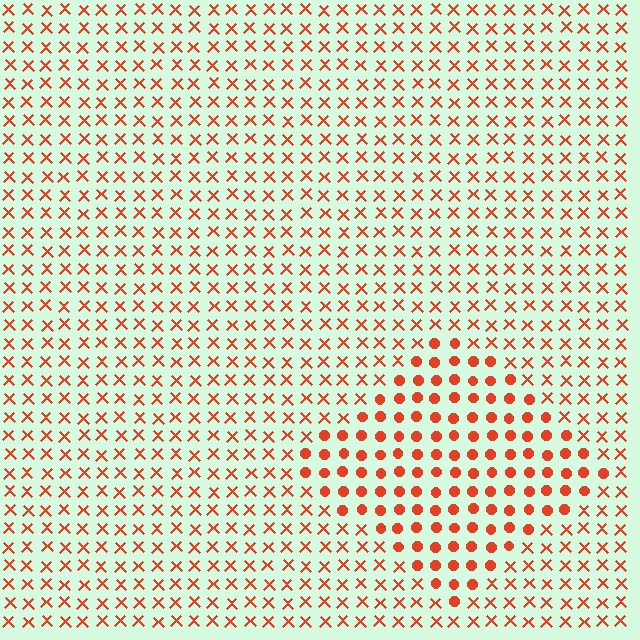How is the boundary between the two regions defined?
The boundary is defined by a change in element shape: circles inside vs. X marks outside. All elements share the same color and spacing.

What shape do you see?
I see a diamond.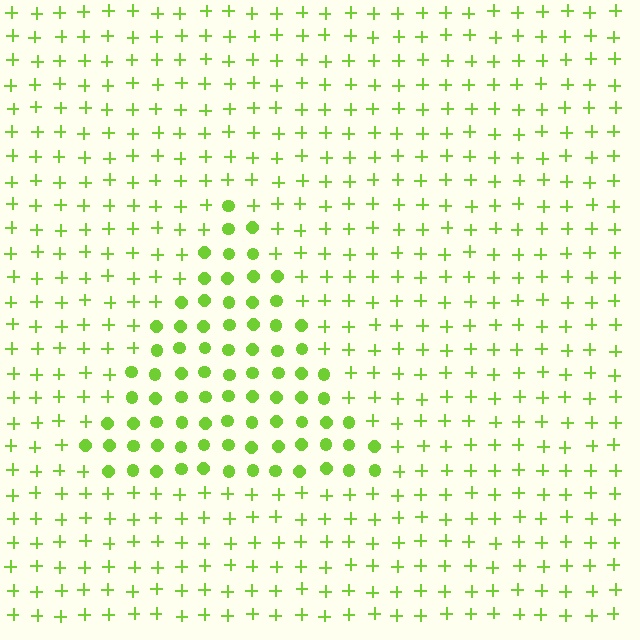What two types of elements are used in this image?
The image uses circles inside the triangle region and plus signs outside it.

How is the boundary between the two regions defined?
The boundary is defined by a change in element shape: circles inside vs. plus signs outside. All elements share the same color and spacing.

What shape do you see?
I see a triangle.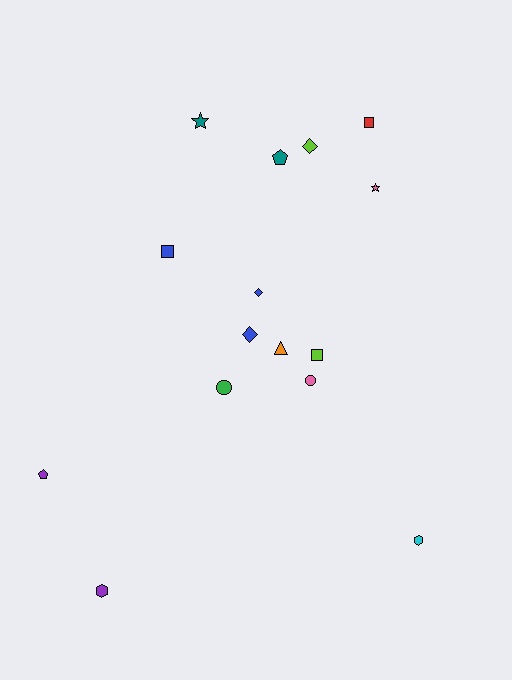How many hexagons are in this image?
There are 2 hexagons.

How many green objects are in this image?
There is 1 green object.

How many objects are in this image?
There are 15 objects.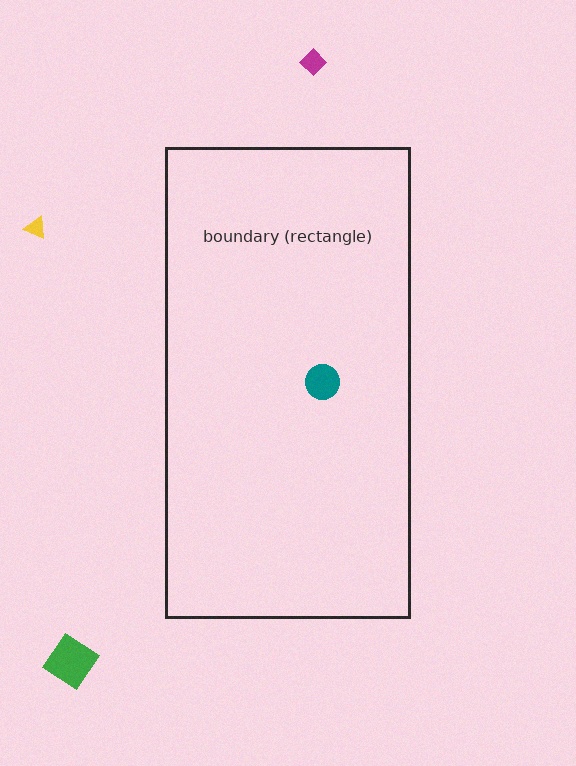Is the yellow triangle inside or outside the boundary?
Outside.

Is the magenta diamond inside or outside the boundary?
Outside.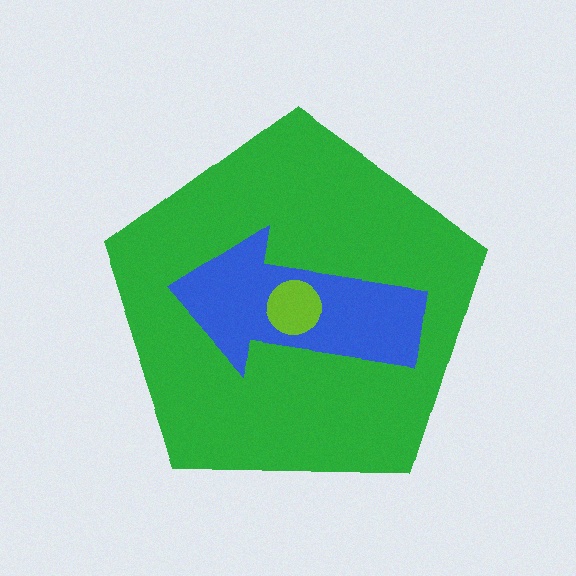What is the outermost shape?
The green pentagon.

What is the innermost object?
The lime circle.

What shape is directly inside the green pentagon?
The blue arrow.